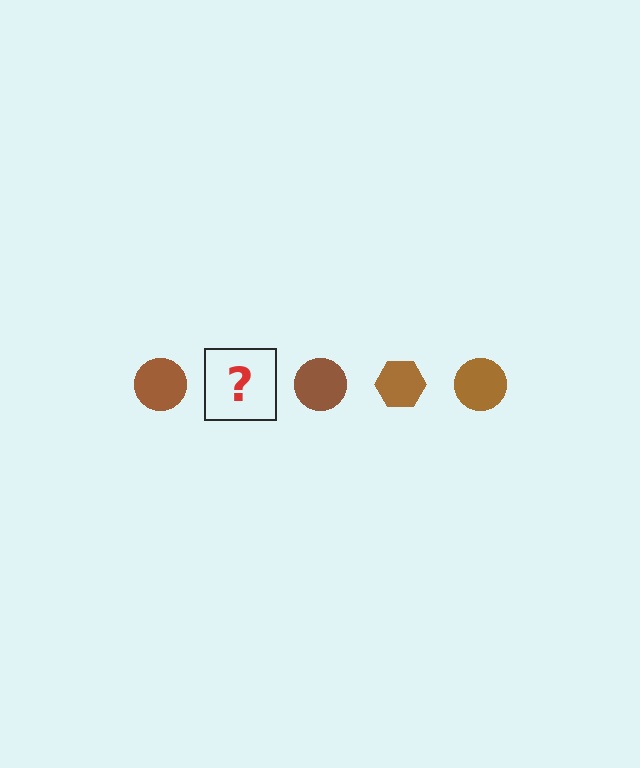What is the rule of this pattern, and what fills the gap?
The rule is that the pattern cycles through circle, hexagon shapes in brown. The gap should be filled with a brown hexagon.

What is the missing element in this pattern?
The missing element is a brown hexagon.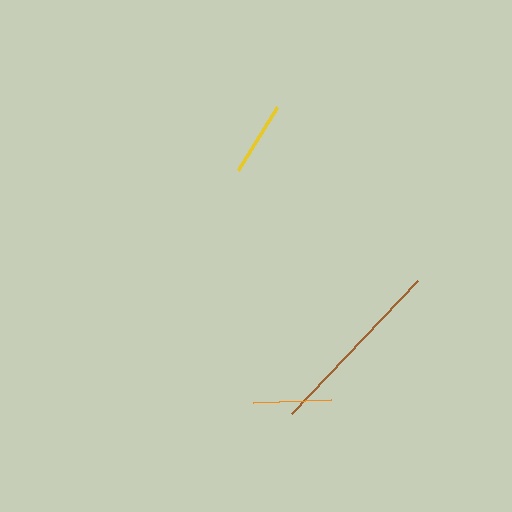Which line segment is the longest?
The brown line is the longest at approximately 183 pixels.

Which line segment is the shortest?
The yellow line is the shortest at approximately 75 pixels.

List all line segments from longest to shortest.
From longest to shortest: brown, orange, yellow.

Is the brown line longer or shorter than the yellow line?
The brown line is longer than the yellow line.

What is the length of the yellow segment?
The yellow segment is approximately 75 pixels long.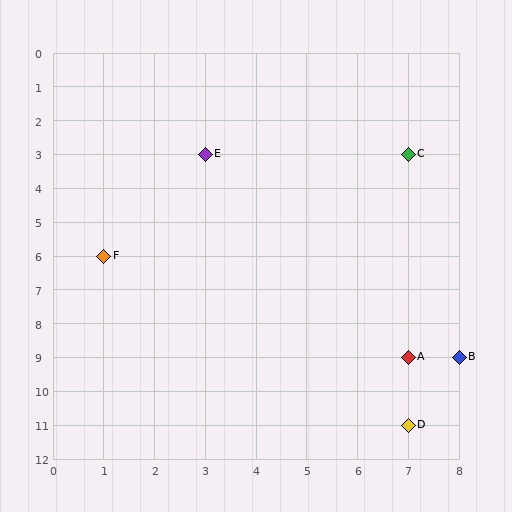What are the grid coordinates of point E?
Point E is at grid coordinates (3, 3).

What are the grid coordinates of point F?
Point F is at grid coordinates (1, 6).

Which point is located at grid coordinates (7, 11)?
Point D is at (7, 11).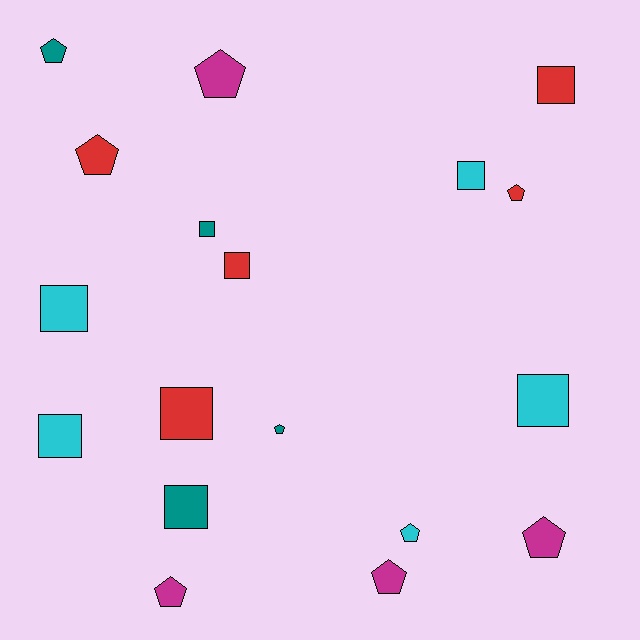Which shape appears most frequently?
Pentagon, with 9 objects.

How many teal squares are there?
There are 2 teal squares.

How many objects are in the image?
There are 18 objects.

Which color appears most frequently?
Red, with 5 objects.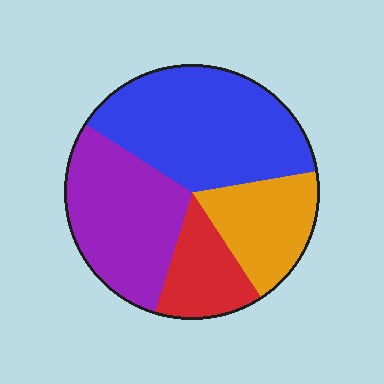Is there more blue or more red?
Blue.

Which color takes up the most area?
Blue, at roughly 40%.